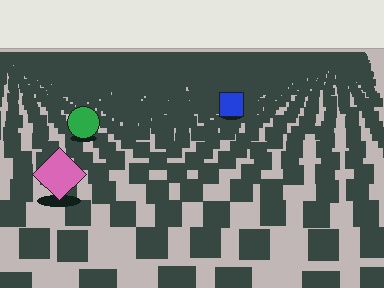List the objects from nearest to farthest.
From nearest to farthest: the pink diamond, the green circle, the blue square.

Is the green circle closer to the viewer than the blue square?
Yes. The green circle is closer — you can tell from the texture gradient: the ground texture is coarser near it.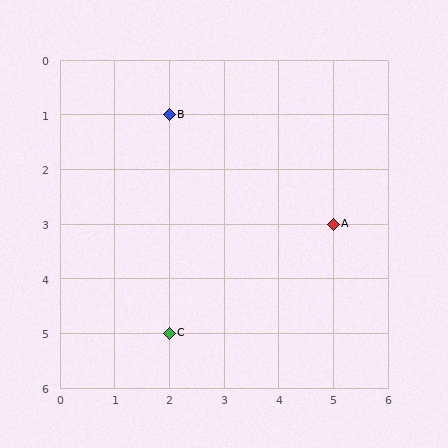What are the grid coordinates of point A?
Point A is at grid coordinates (5, 3).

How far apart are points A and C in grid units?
Points A and C are 3 columns and 2 rows apart (about 3.6 grid units diagonally).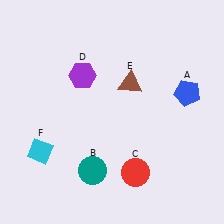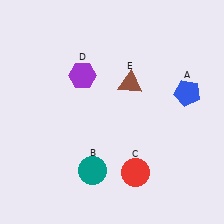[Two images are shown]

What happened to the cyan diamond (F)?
The cyan diamond (F) was removed in Image 2. It was in the bottom-left area of Image 1.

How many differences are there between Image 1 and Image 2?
There is 1 difference between the two images.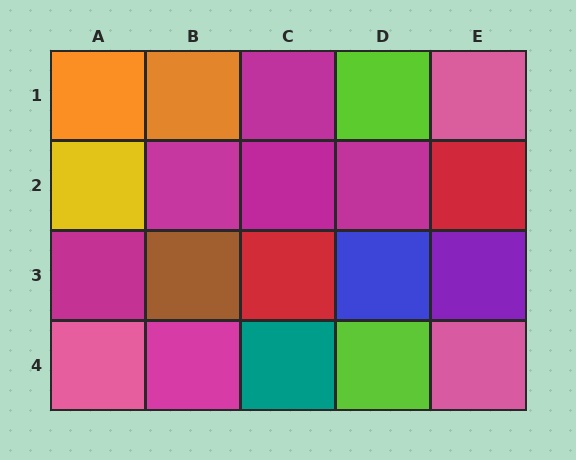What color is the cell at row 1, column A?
Orange.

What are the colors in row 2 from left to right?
Yellow, magenta, magenta, magenta, red.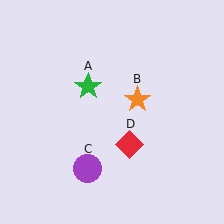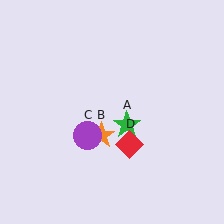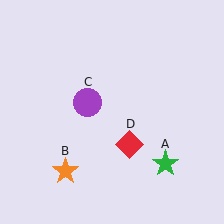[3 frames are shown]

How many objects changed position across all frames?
3 objects changed position: green star (object A), orange star (object B), purple circle (object C).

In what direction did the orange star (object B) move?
The orange star (object B) moved down and to the left.